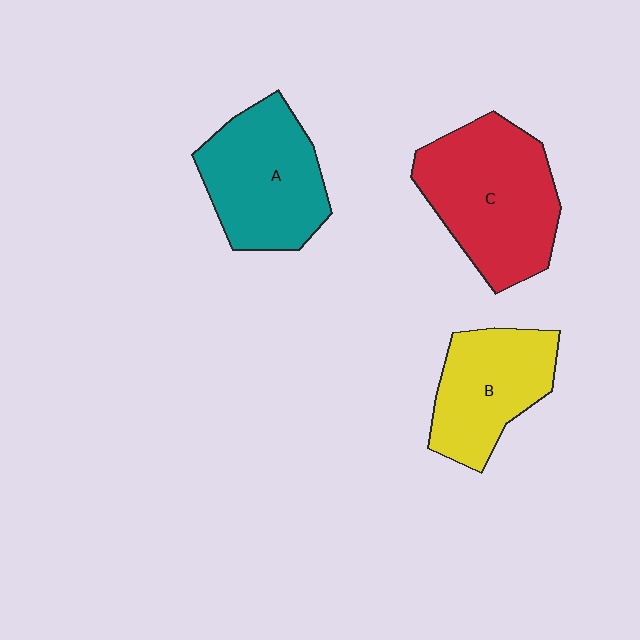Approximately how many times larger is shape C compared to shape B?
Approximately 1.4 times.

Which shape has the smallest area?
Shape B (yellow).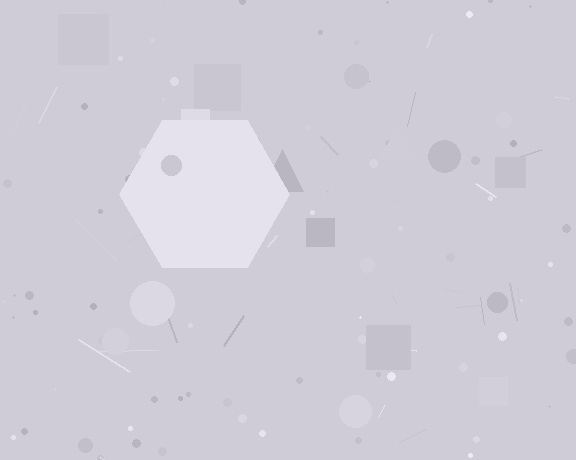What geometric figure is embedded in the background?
A hexagon is embedded in the background.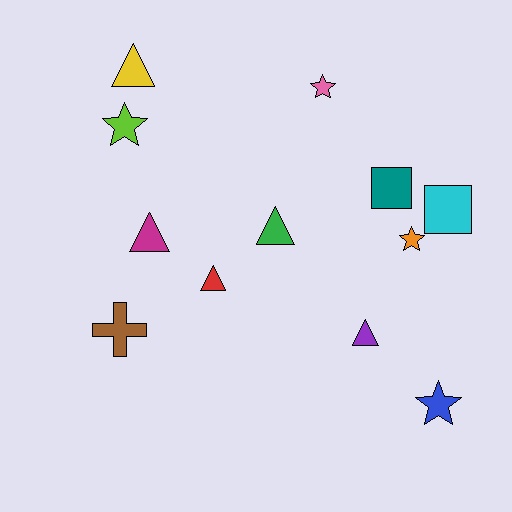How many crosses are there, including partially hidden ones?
There is 1 cross.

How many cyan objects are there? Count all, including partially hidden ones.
There is 1 cyan object.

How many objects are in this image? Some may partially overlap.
There are 12 objects.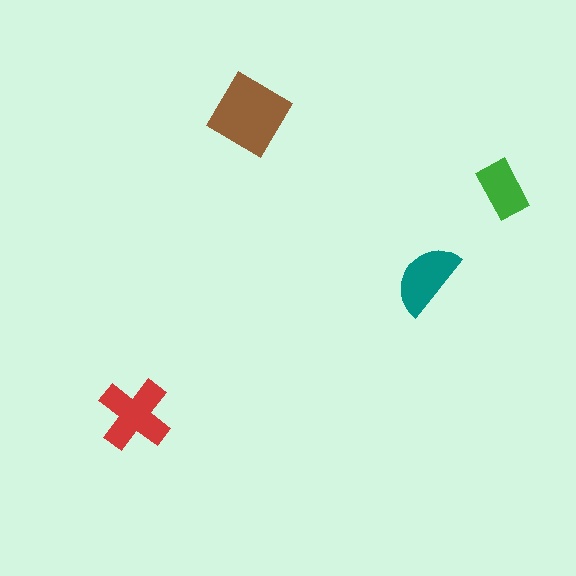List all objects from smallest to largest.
The green rectangle, the teal semicircle, the red cross, the brown diamond.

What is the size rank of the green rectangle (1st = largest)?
4th.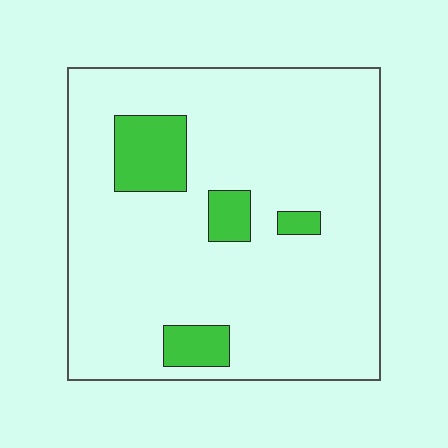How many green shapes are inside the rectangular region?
4.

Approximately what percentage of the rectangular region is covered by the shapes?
Approximately 10%.